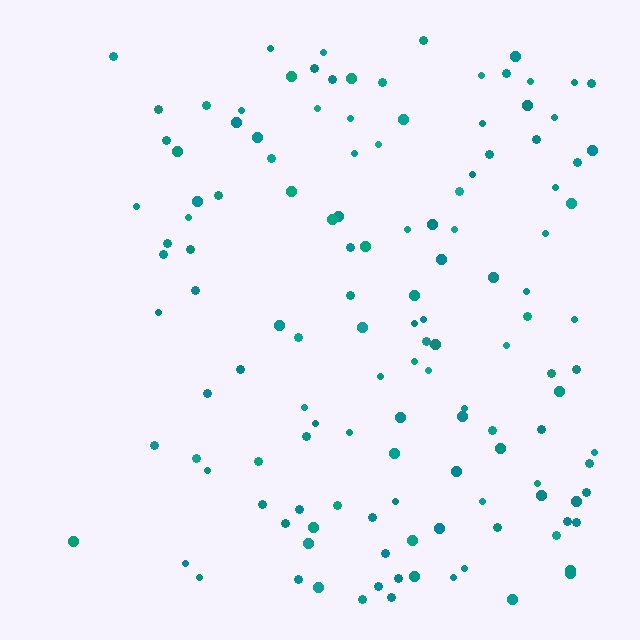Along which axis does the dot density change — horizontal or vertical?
Horizontal.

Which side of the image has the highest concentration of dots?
The right.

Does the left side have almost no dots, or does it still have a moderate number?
Still a moderate number, just noticeably fewer than the right.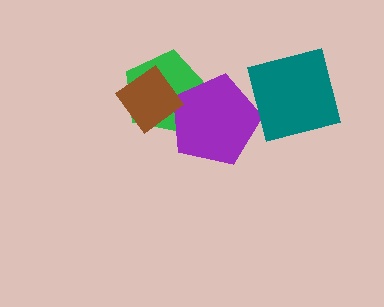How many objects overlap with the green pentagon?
2 objects overlap with the green pentagon.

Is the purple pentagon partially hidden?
Yes, it is partially covered by another shape.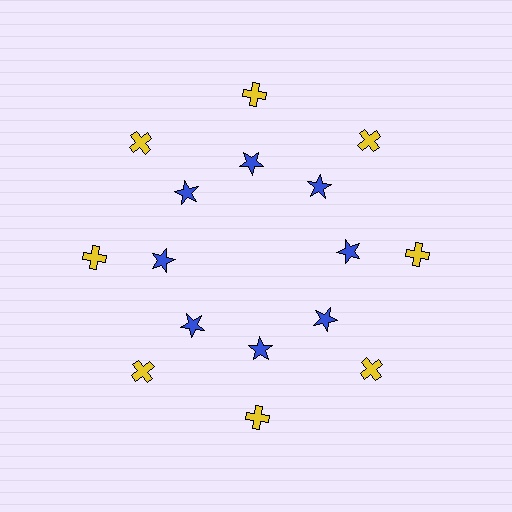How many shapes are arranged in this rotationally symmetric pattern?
There are 16 shapes, arranged in 8 groups of 2.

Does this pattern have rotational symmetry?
Yes, this pattern has 8-fold rotational symmetry. It looks the same after rotating 45 degrees around the center.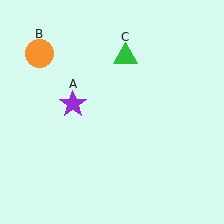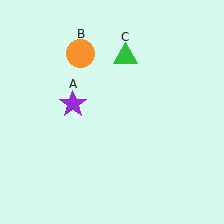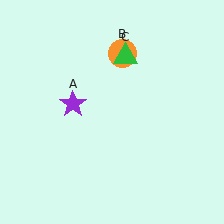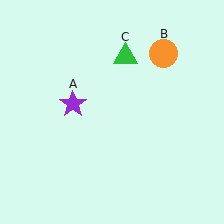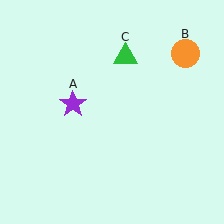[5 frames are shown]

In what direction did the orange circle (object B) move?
The orange circle (object B) moved right.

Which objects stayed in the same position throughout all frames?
Purple star (object A) and green triangle (object C) remained stationary.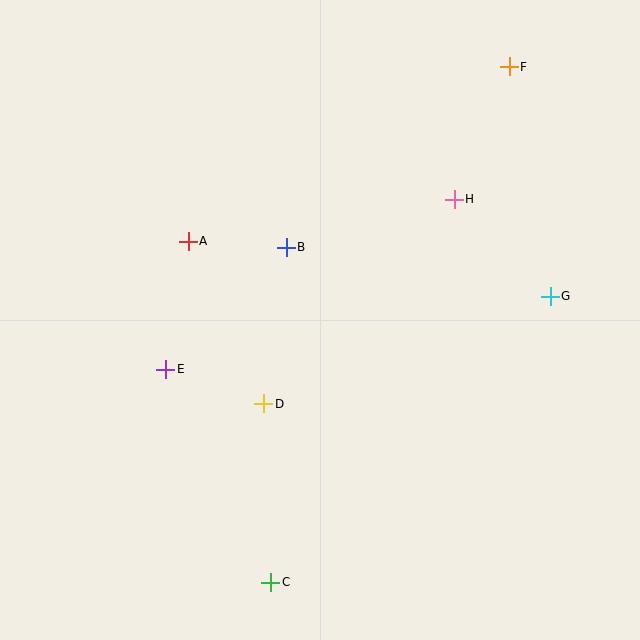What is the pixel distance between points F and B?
The distance between F and B is 287 pixels.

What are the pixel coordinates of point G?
Point G is at (550, 296).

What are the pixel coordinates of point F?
Point F is at (509, 67).